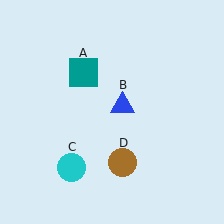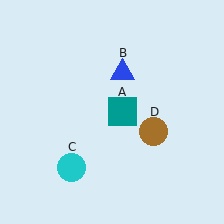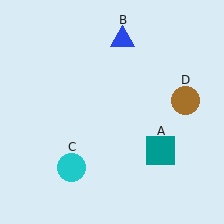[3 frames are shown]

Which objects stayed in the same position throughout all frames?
Cyan circle (object C) remained stationary.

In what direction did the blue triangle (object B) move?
The blue triangle (object B) moved up.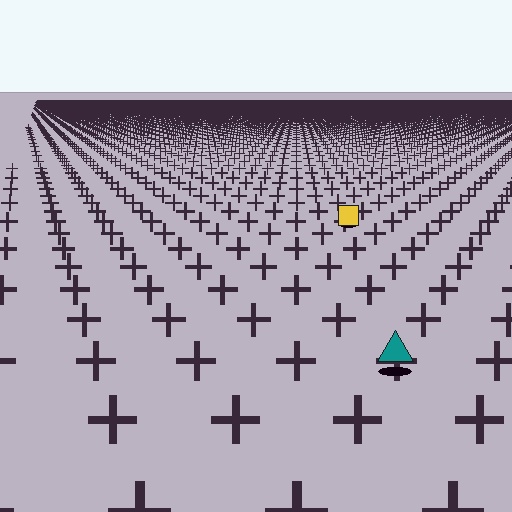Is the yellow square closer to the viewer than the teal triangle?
No. The teal triangle is closer — you can tell from the texture gradient: the ground texture is coarser near it.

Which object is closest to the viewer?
The teal triangle is closest. The texture marks near it are larger and more spread out.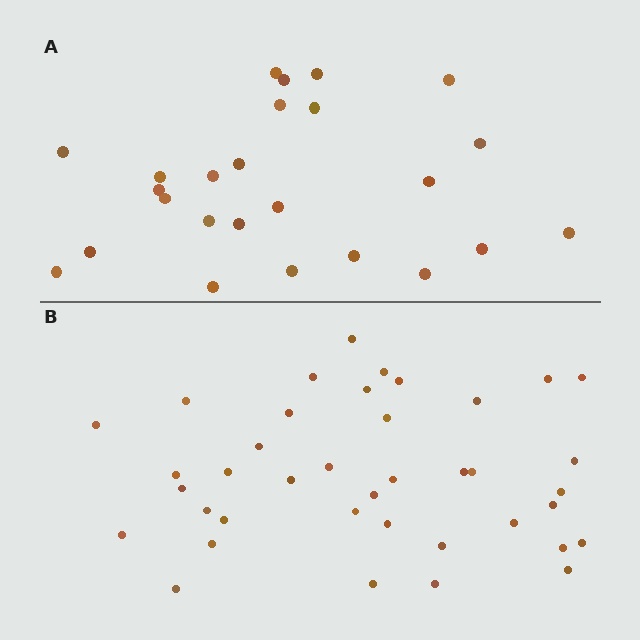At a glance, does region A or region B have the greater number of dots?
Region B (the bottom region) has more dots.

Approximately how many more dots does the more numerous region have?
Region B has approximately 15 more dots than region A.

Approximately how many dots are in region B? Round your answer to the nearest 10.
About 40 dots. (The exact count is 39, which rounds to 40.)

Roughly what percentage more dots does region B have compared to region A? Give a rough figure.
About 55% more.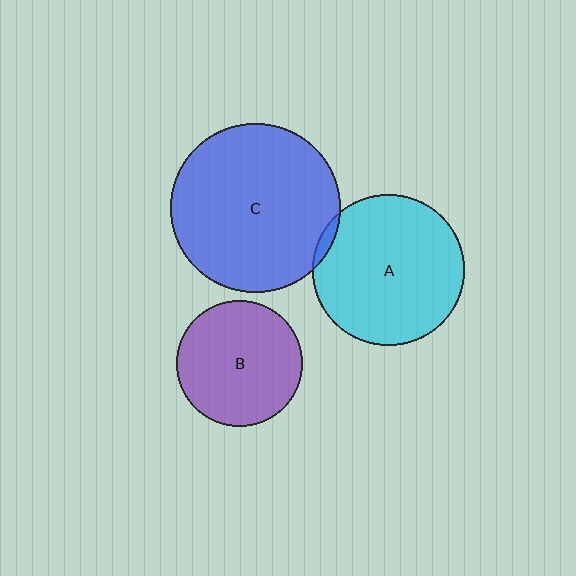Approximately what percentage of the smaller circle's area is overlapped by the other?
Approximately 5%.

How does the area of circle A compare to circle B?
Approximately 1.5 times.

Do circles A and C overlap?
Yes.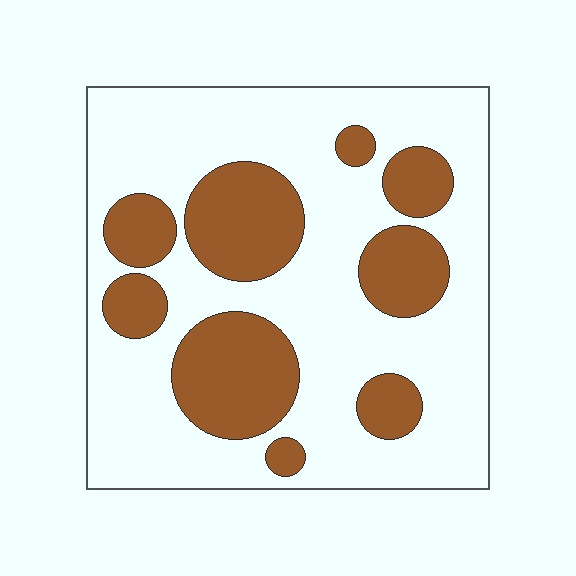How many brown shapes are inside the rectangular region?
9.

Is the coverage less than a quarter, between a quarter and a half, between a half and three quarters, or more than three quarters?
Between a quarter and a half.